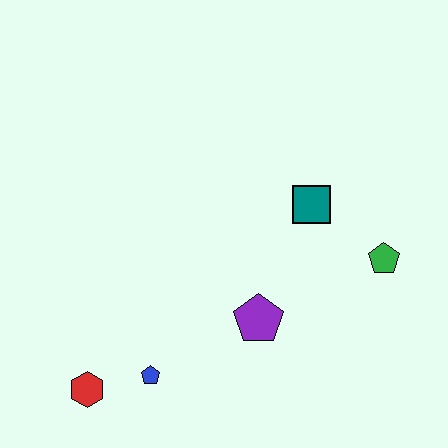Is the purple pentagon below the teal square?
Yes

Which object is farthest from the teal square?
The red hexagon is farthest from the teal square.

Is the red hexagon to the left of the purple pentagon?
Yes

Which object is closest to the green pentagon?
The teal square is closest to the green pentagon.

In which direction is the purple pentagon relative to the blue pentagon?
The purple pentagon is to the right of the blue pentagon.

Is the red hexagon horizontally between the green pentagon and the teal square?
No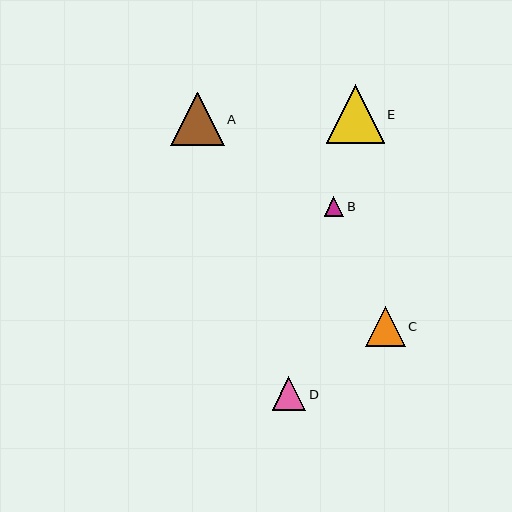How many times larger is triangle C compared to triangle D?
Triangle C is approximately 1.2 times the size of triangle D.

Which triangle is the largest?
Triangle E is the largest with a size of approximately 58 pixels.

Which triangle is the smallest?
Triangle B is the smallest with a size of approximately 19 pixels.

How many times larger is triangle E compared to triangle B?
Triangle E is approximately 3.0 times the size of triangle B.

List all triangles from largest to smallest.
From largest to smallest: E, A, C, D, B.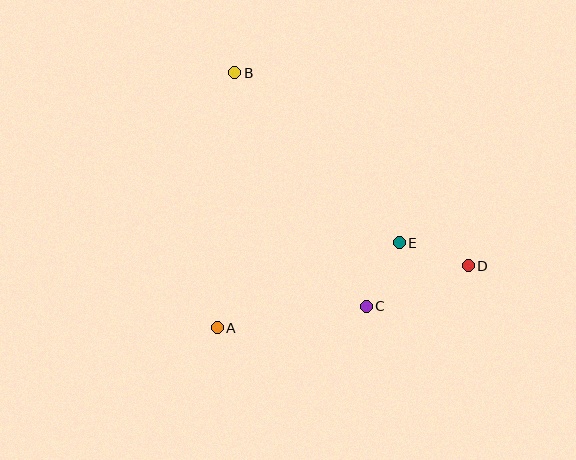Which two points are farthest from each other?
Points B and D are farthest from each other.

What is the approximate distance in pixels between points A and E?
The distance between A and E is approximately 201 pixels.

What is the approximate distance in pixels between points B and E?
The distance between B and E is approximately 237 pixels.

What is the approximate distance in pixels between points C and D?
The distance between C and D is approximately 110 pixels.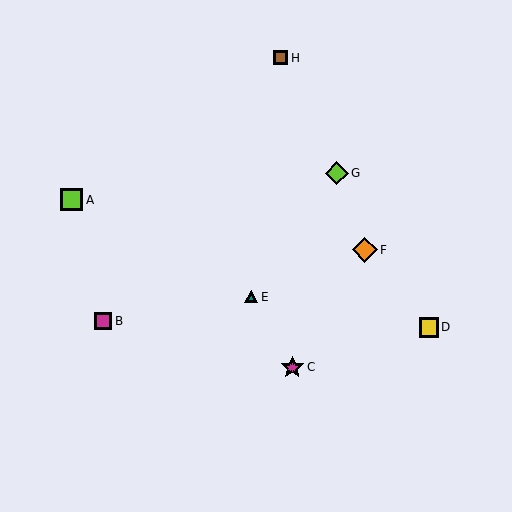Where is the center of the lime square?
The center of the lime square is at (72, 200).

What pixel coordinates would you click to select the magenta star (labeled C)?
Click at (292, 367) to select the magenta star C.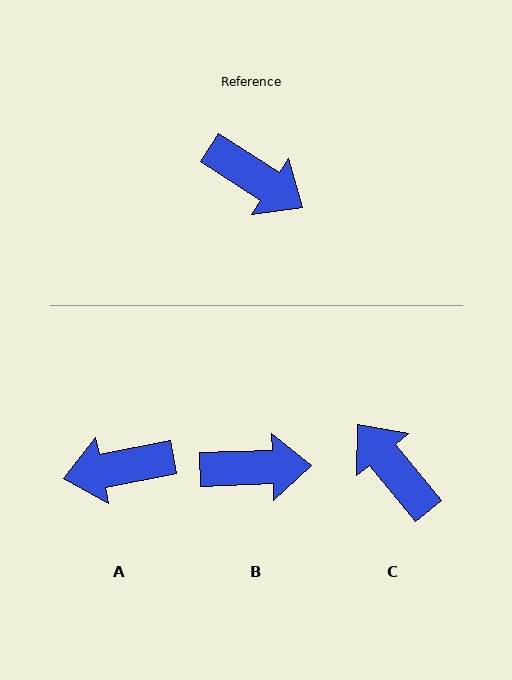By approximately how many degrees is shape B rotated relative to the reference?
Approximately 35 degrees counter-clockwise.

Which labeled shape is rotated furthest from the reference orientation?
C, about 162 degrees away.